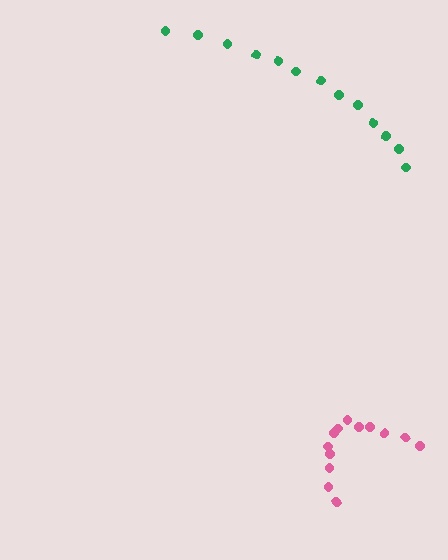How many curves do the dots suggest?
There are 2 distinct paths.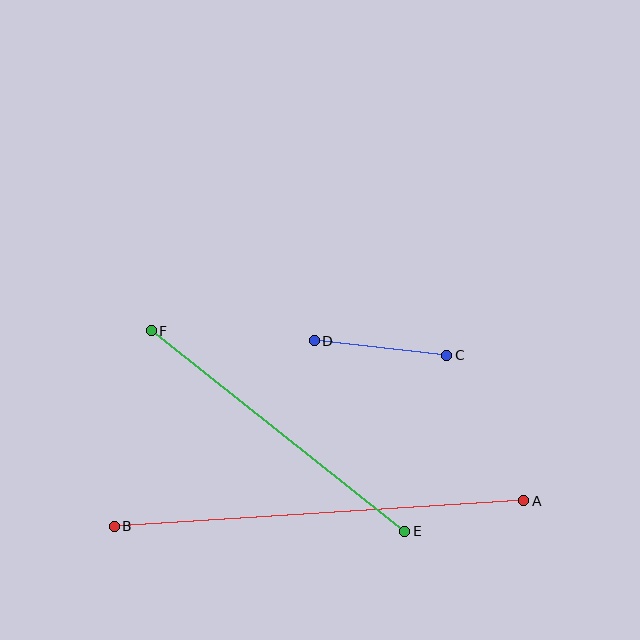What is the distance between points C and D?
The distance is approximately 133 pixels.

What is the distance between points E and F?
The distance is approximately 323 pixels.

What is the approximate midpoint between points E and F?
The midpoint is at approximately (278, 431) pixels.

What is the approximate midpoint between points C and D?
The midpoint is at approximately (380, 348) pixels.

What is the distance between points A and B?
The distance is approximately 410 pixels.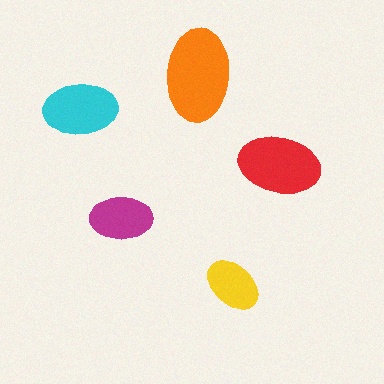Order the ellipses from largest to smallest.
the orange one, the red one, the cyan one, the magenta one, the yellow one.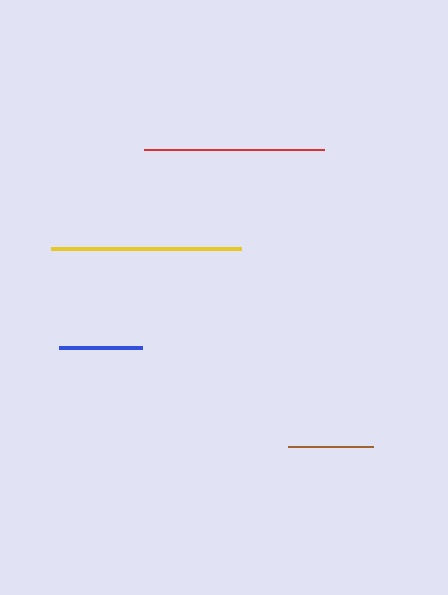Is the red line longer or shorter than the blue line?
The red line is longer than the blue line.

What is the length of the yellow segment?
The yellow segment is approximately 190 pixels long.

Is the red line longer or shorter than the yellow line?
The yellow line is longer than the red line.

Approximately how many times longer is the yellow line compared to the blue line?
The yellow line is approximately 2.3 times the length of the blue line.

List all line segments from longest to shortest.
From longest to shortest: yellow, red, brown, blue.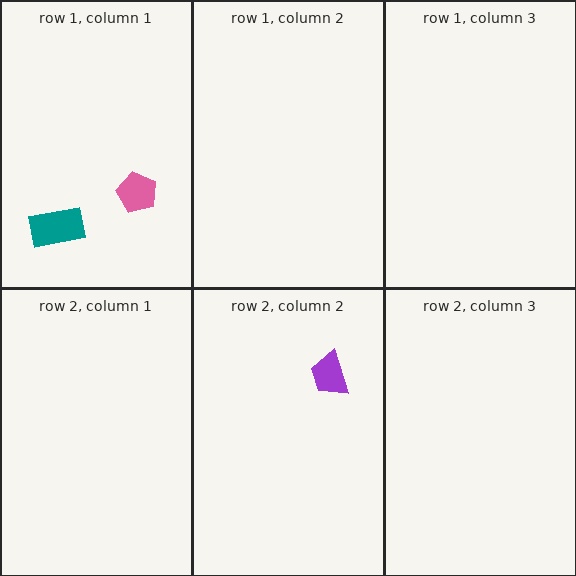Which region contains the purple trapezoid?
The row 2, column 2 region.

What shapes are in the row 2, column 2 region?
The purple trapezoid.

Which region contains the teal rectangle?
The row 1, column 1 region.